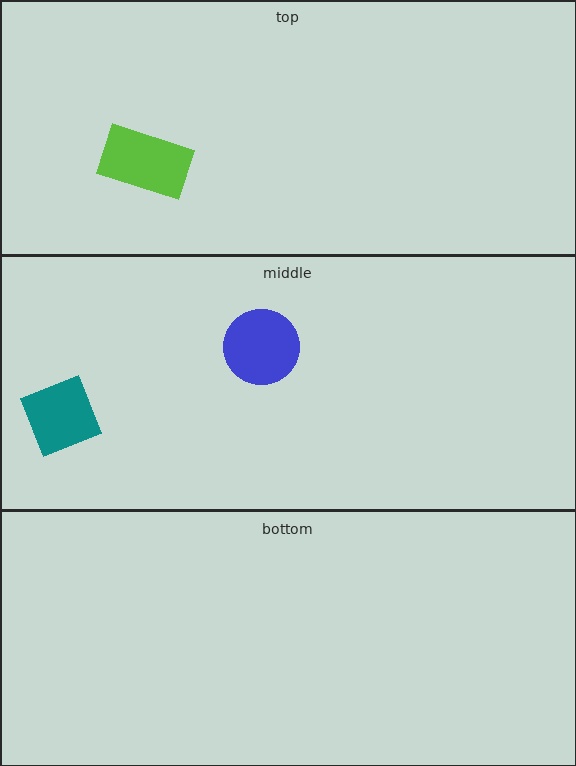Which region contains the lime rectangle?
The top region.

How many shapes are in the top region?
1.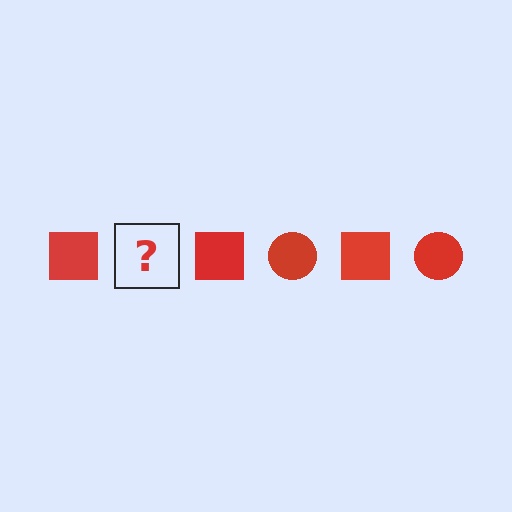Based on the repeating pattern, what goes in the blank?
The blank should be a red circle.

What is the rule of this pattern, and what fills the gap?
The rule is that the pattern cycles through square, circle shapes in red. The gap should be filled with a red circle.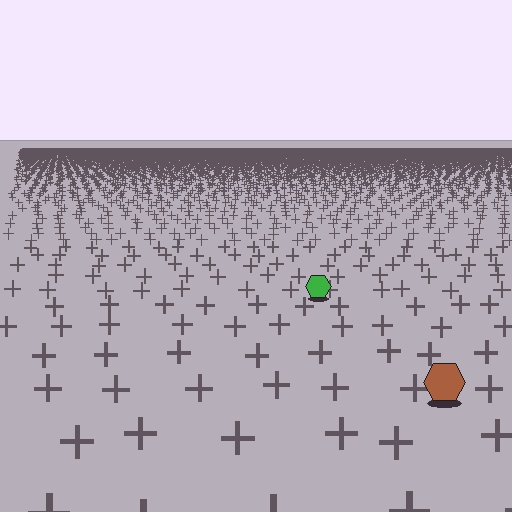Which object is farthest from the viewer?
The green hexagon is farthest from the viewer. It appears smaller and the ground texture around it is denser.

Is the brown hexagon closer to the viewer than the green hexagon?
Yes. The brown hexagon is closer — you can tell from the texture gradient: the ground texture is coarser near it.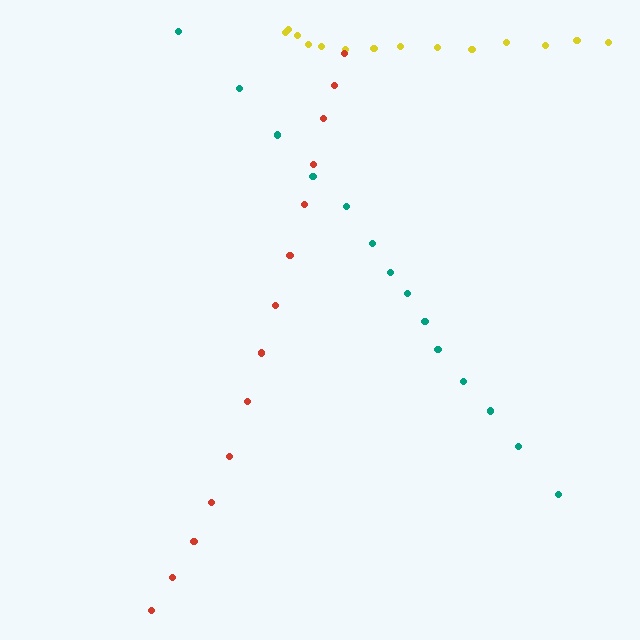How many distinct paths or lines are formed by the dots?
There are 3 distinct paths.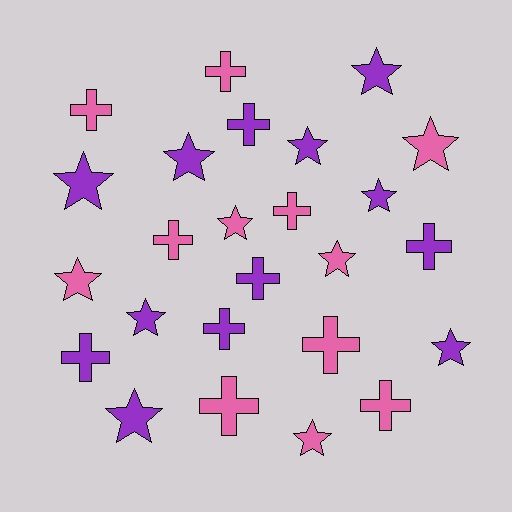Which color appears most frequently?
Purple, with 13 objects.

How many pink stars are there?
There are 5 pink stars.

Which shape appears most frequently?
Star, with 13 objects.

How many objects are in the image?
There are 25 objects.